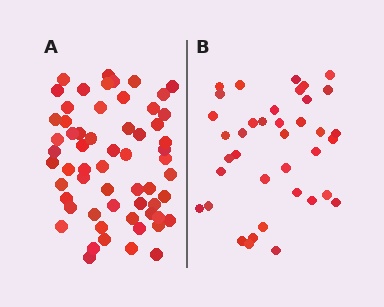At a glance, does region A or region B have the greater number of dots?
Region A (the left region) has more dots.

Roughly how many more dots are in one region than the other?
Region A has approximately 20 more dots than region B.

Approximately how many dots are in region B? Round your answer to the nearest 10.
About 40 dots. (The exact count is 38, which rounds to 40.)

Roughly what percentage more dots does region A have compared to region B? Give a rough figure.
About 60% more.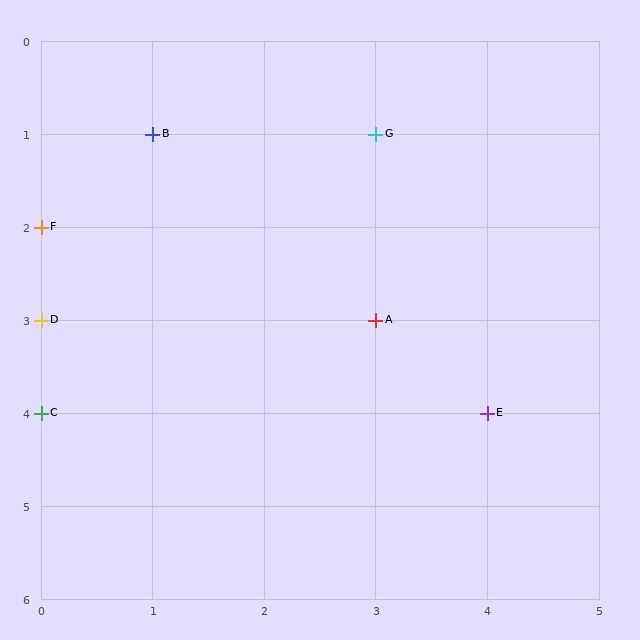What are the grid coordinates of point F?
Point F is at grid coordinates (0, 2).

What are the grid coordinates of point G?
Point G is at grid coordinates (3, 1).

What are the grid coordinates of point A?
Point A is at grid coordinates (3, 3).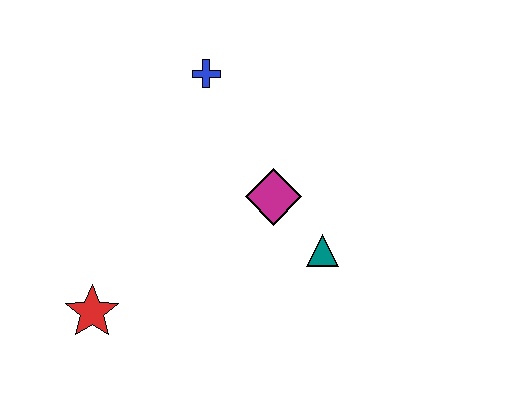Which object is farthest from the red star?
The blue cross is farthest from the red star.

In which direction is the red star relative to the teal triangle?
The red star is to the left of the teal triangle.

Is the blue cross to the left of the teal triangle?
Yes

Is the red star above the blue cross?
No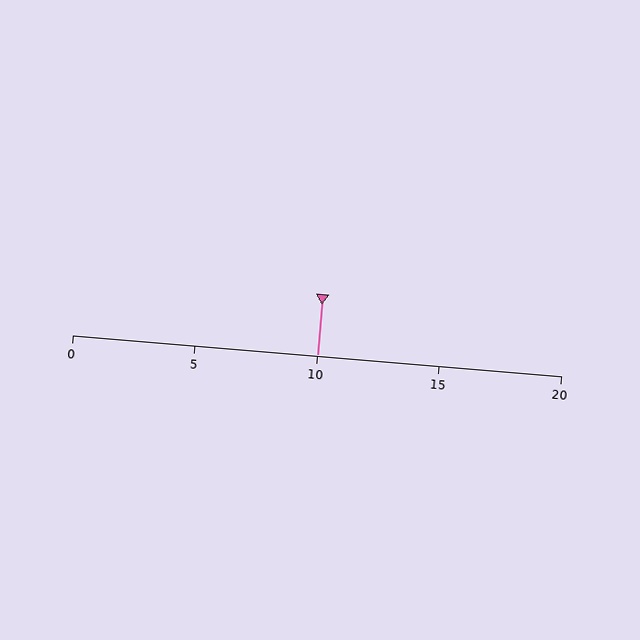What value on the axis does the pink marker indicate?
The marker indicates approximately 10.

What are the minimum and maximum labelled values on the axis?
The axis runs from 0 to 20.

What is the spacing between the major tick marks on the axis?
The major ticks are spaced 5 apart.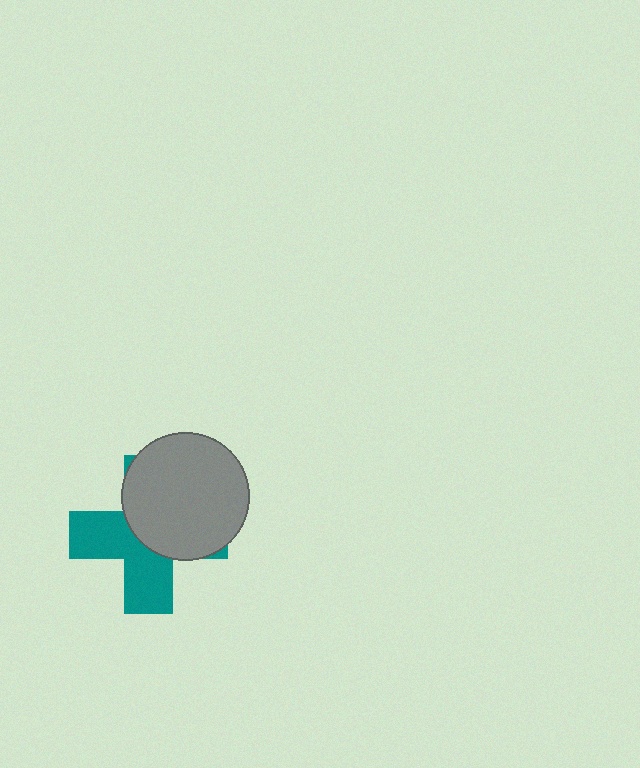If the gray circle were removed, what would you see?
You would see the complete teal cross.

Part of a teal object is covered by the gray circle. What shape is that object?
It is a cross.